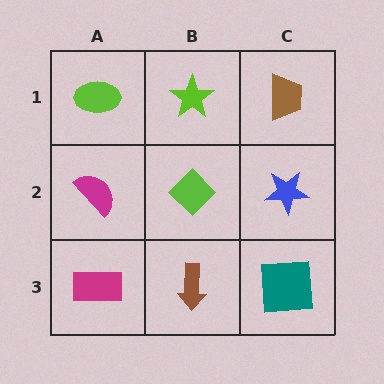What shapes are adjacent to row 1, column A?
A magenta semicircle (row 2, column A), a lime star (row 1, column B).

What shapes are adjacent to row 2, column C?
A brown trapezoid (row 1, column C), a teal square (row 3, column C), a lime diamond (row 2, column B).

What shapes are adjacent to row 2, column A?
A lime ellipse (row 1, column A), a magenta rectangle (row 3, column A), a lime diamond (row 2, column B).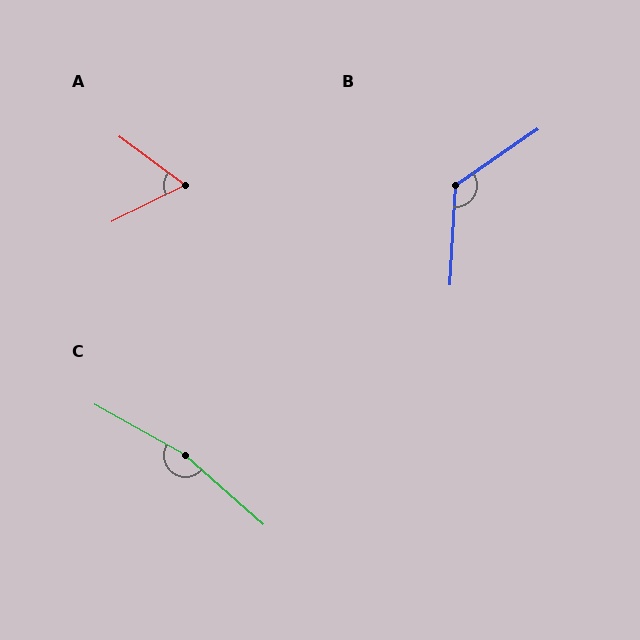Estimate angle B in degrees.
Approximately 128 degrees.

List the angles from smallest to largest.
A (63°), B (128°), C (168°).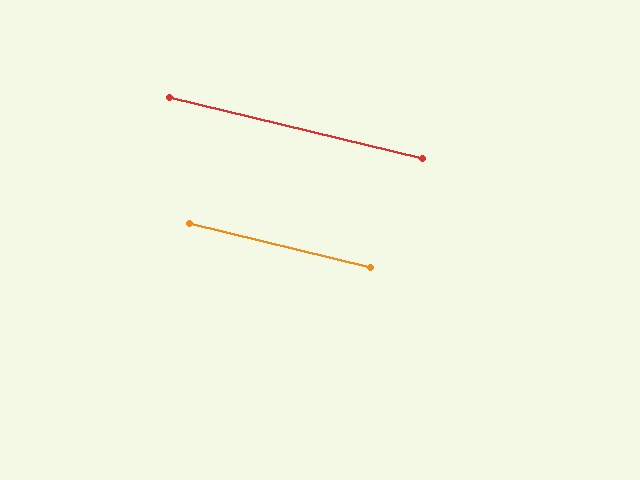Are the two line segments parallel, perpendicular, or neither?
Parallel — their directions differ by only 0.1°.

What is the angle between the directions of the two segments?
Approximately 0 degrees.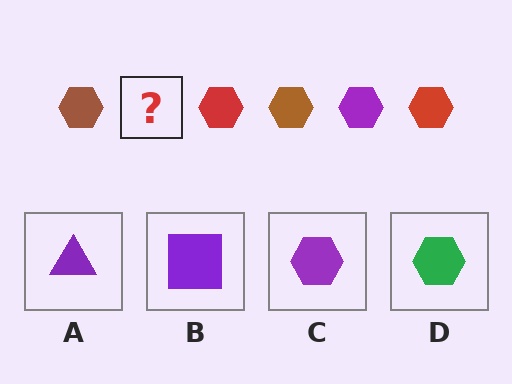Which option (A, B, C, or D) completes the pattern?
C.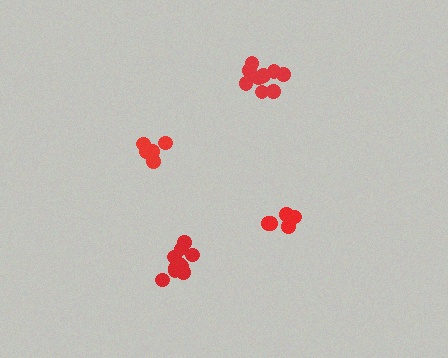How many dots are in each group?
Group 1: 11 dots, Group 2: 10 dots, Group 3: 6 dots, Group 4: 6 dots (33 total).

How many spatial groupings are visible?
There are 4 spatial groupings.